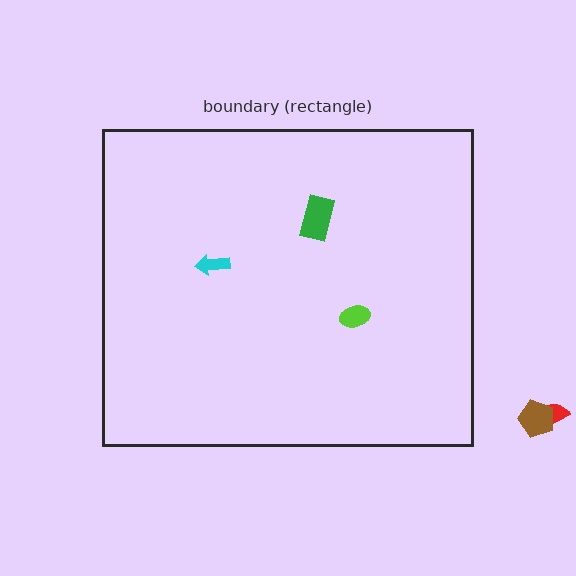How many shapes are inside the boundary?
3 inside, 2 outside.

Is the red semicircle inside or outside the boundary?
Outside.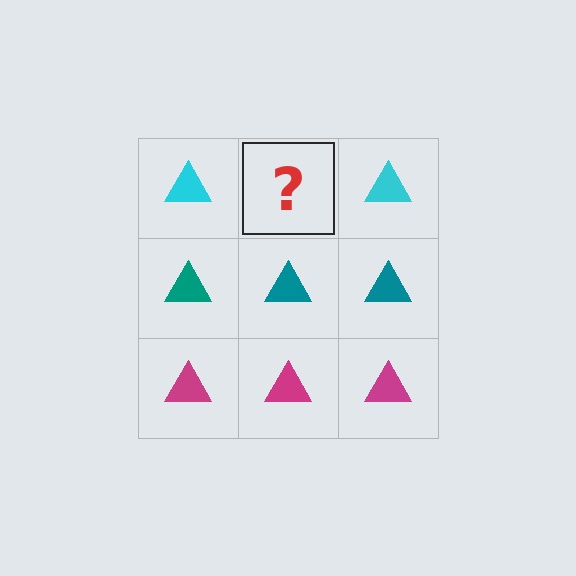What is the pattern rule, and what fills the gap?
The rule is that each row has a consistent color. The gap should be filled with a cyan triangle.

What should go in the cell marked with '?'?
The missing cell should contain a cyan triangle.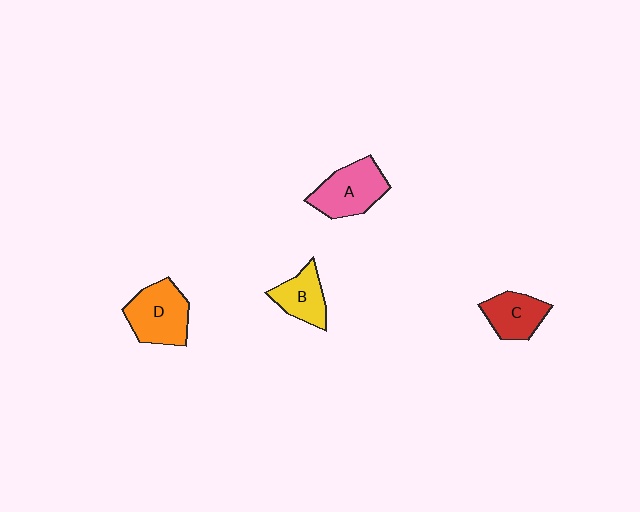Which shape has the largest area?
Shape D (orange).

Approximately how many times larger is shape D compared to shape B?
Approximately 1.4 times.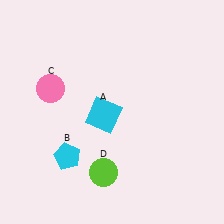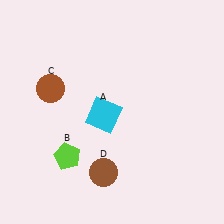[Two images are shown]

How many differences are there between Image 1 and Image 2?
There are 3 differences between the two images.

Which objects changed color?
B changed from cyan to lime. C changed from pink to brown. D changed from lime to brown.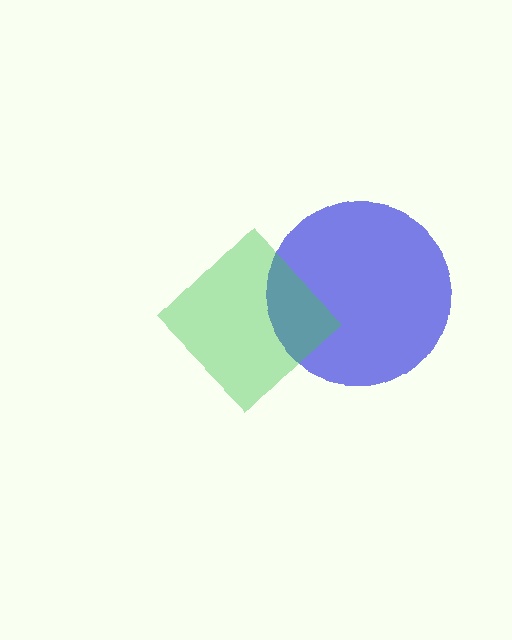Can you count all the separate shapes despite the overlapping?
Yes, there are 2 separate shapes.